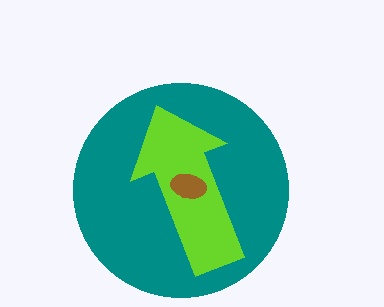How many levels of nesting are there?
3.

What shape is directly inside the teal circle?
The lime arrow.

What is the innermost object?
The brown ellipse.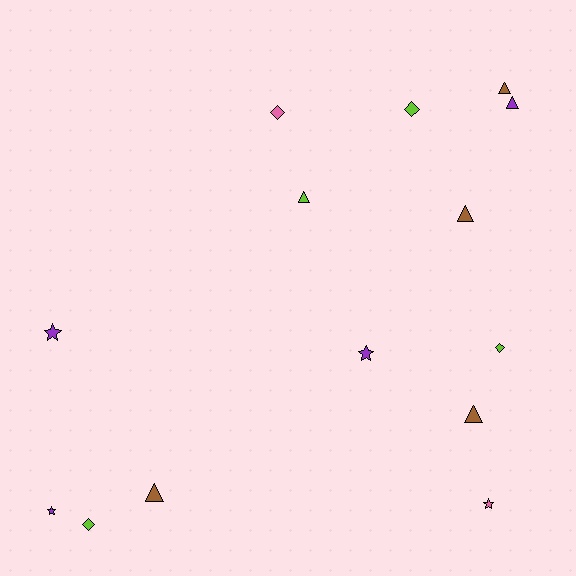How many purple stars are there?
There are 3 purple stars.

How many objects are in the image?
There are 14 objects.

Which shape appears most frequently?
Triangle, with 6 objects.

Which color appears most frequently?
Lime, with 4 objects.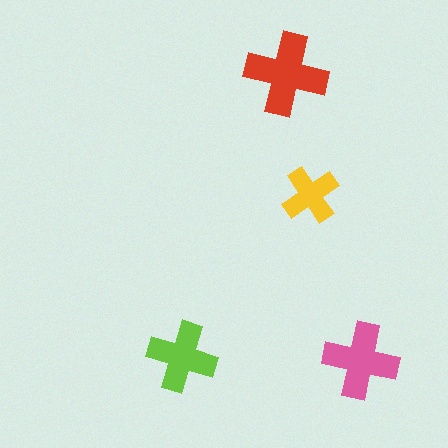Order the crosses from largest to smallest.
the red one, the pink one, the lime one, the yellow one.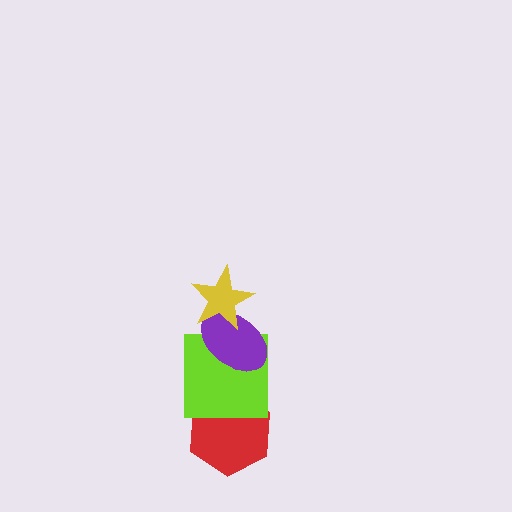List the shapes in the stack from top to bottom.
From top to bottom: the yellow star, the purple ellipse, the lime square, the red hexagon.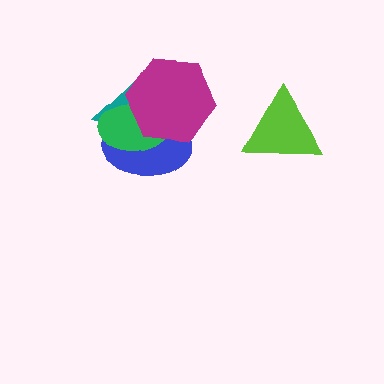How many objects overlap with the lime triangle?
0 objects overlap with the lime triangle.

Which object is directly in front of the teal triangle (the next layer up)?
The blue ellipse is directly in front of the teal triangle.